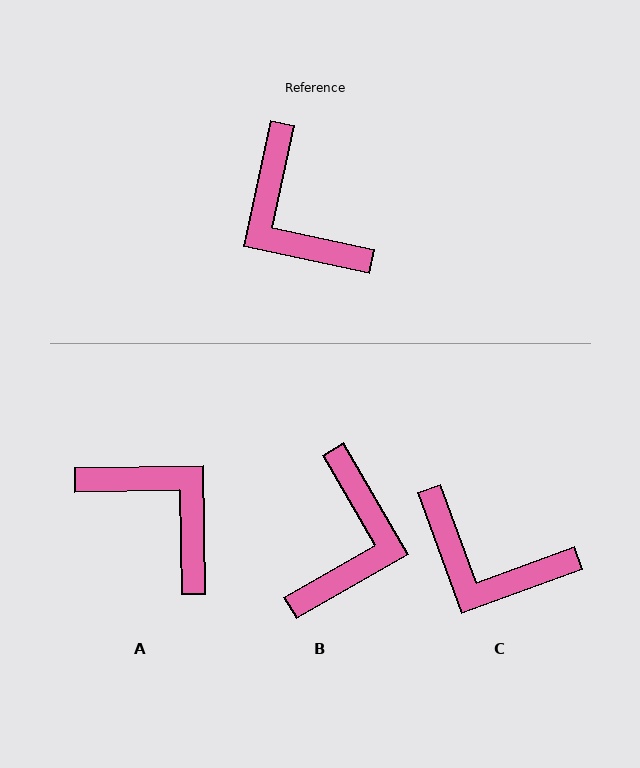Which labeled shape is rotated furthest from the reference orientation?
A, about 167 degrees away.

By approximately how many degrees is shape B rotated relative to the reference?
Approximately 132 degrees counter-clockwise.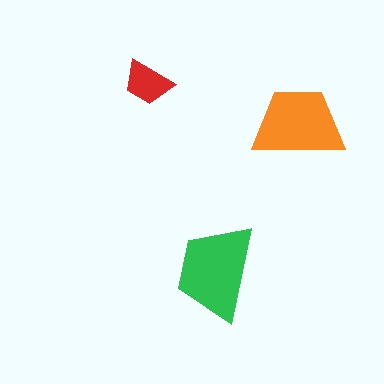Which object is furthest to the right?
The orange trapezoid is rightmost.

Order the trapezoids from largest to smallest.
the green one, the orange one, the red one.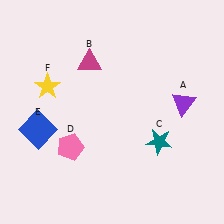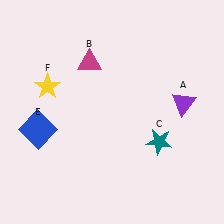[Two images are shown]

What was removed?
The pink pentagon (D) was removed in Image 2.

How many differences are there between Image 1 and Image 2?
There is 1 difference between the two images.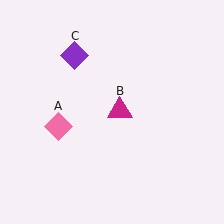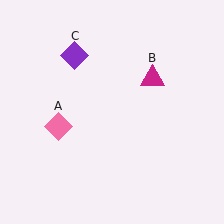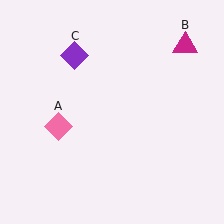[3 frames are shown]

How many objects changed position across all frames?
1 object changed position: magenta triangle (object B).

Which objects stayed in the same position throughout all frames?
Pink diamond (object A) and purple diamond (object C) remained stationary.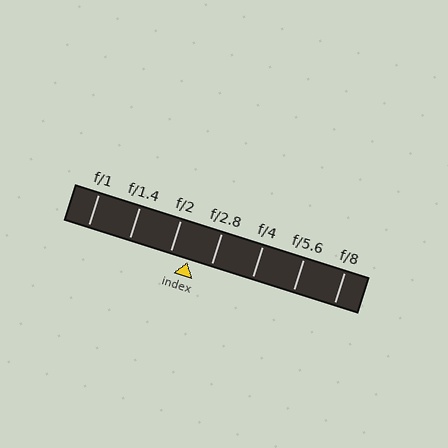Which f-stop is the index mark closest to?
The index mark is closest to f/2.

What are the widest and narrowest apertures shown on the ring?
The widest aperture shown is f/1 and the narrowest is f/8.